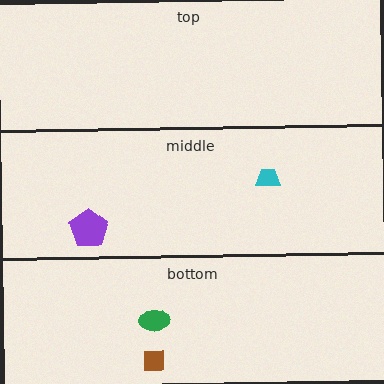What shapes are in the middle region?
The purple pentagon, the cyan trapezoid.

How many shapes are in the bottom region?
2.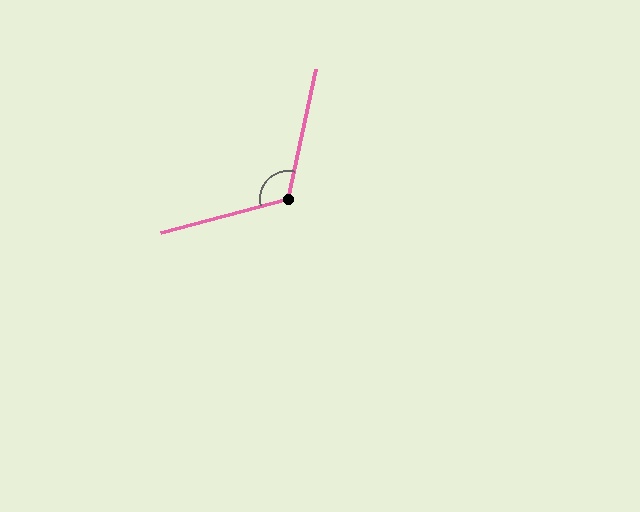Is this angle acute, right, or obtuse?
It is obtuse.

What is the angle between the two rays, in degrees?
Approximately 117 degrees.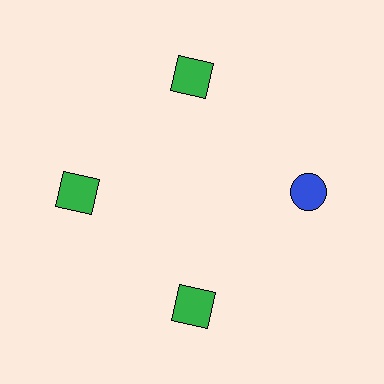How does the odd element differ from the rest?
It differs in both color (blue instead of green) and shape (circle instead of square).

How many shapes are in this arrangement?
There are 4 shapes arranged in a ring pattern.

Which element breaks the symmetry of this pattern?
The blue circle at roughly the 3 o'clock position breaks the symmetry. All other shapes are green squares.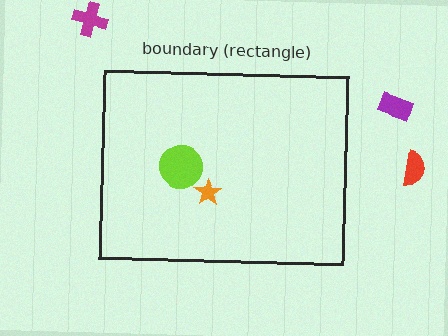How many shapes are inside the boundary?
2 inside, 3 outside.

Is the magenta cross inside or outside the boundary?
Outside.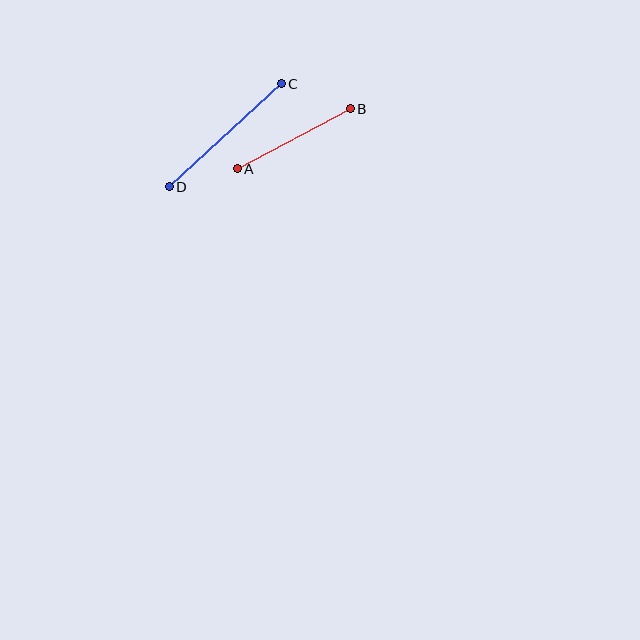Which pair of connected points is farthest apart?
Points C and D are farthest apart.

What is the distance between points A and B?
The distance is approximately 128 pixels.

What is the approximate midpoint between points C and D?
The midpoint is at approximately (225, 135) pixels.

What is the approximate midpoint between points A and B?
The midpoint is at approximately (294, 139) pixels.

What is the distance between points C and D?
The distance is approximately 152 pixels.